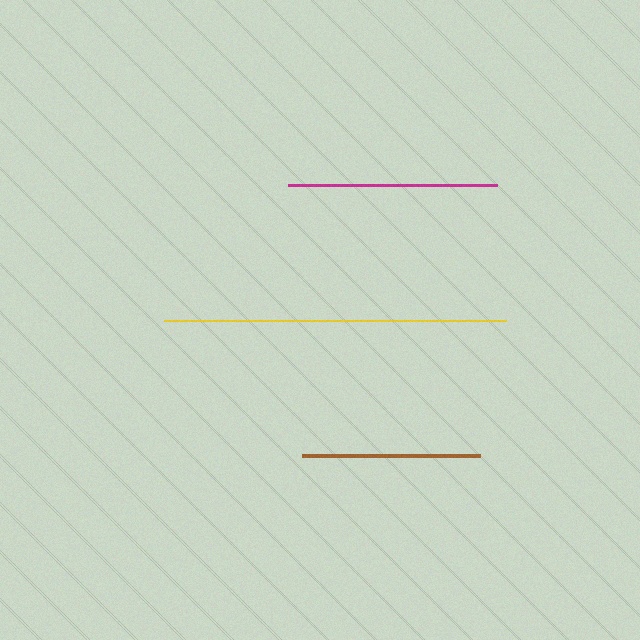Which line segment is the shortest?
The brown line is the shortest at approximately 177 pixels.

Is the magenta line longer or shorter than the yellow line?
The yellow line is longer than the magenta line.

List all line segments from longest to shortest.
From longest to shortest: yellow, magenta, brown.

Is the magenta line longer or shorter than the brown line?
The magenta line is longer than the brown line.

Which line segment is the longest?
The yellow line is the longest at approximately 342 pixels.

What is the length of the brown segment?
The brown segment is approximately 177 pixels long.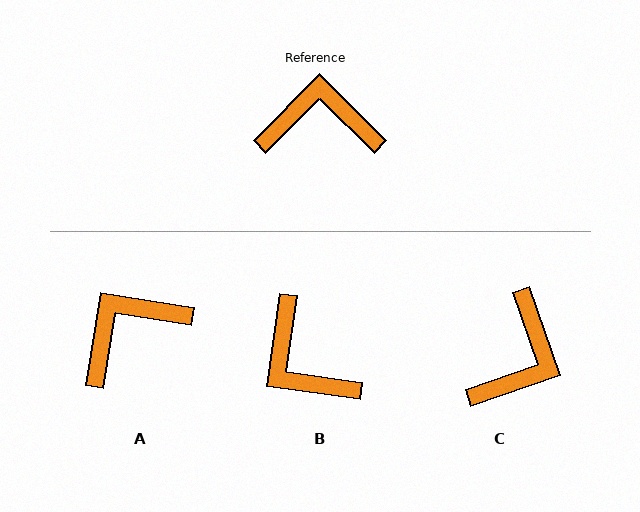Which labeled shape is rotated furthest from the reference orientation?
B, about 127 degrees away.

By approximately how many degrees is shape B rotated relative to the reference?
Approximately 127 degrees counter-clockwise.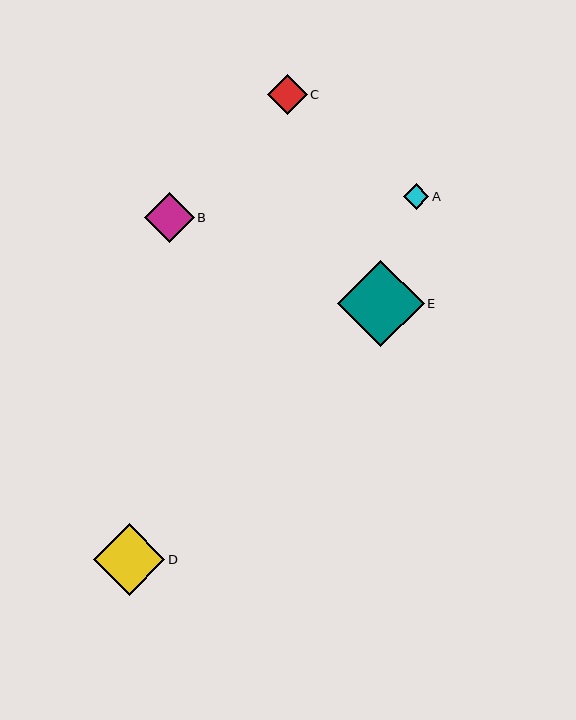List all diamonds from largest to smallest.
From largest to smallest: E, D, B, C, A.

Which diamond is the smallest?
Diamond A is the smallest with a size of approximately 26 pixels.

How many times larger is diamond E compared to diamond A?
Diamond E is approximately 3.3 times the size of diamond A.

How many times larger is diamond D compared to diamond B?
Diamond D is approximately 1.4 times the size of diamond B.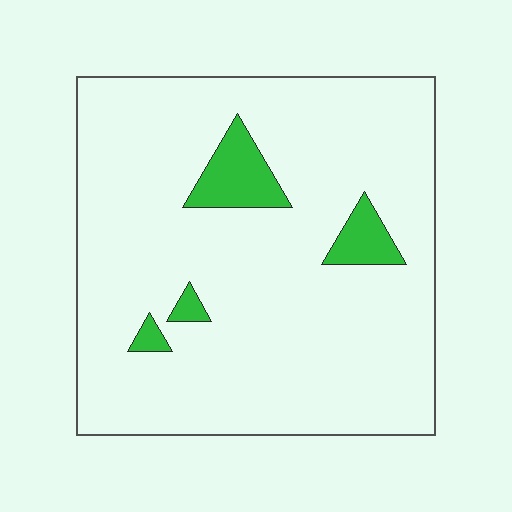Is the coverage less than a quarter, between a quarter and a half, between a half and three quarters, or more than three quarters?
Less than a quarter.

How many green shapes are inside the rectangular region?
4.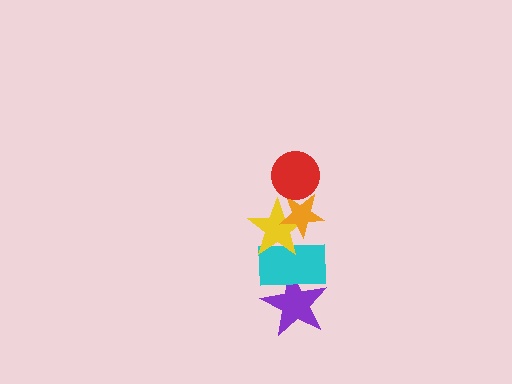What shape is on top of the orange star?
The red circle is on top of the orange star.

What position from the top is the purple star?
The purple star is 5th from the top.